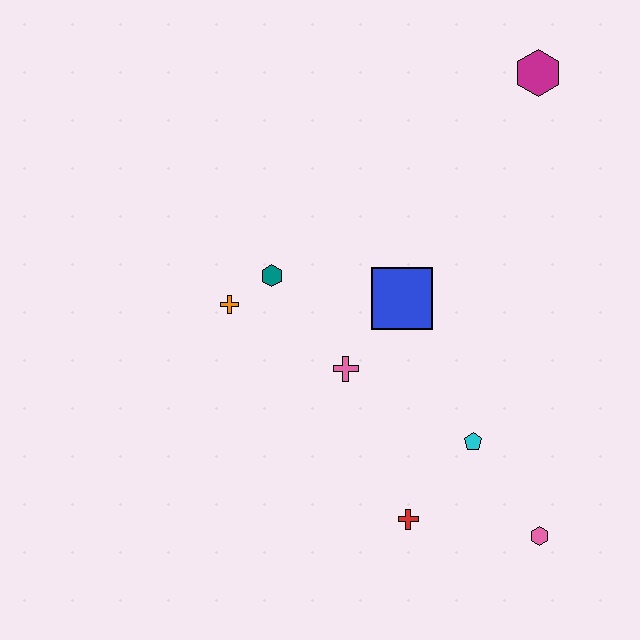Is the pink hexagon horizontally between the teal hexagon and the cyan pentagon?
No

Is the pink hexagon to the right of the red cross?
Yes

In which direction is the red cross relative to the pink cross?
The red cross is below the pink cross.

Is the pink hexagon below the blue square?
Yes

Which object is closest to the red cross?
The cyan pentagon is closest to the red cross.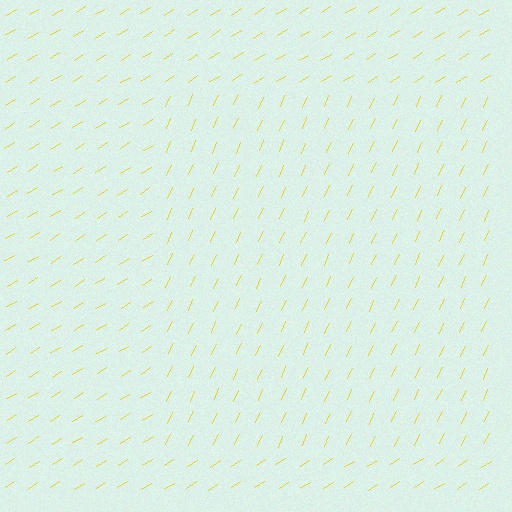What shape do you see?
I see a rectangle.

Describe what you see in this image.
The image is filled with small yellow line segments. A rectangle region in the image has lines oriented differently from the surrounding lines, creating a visible texture boundary.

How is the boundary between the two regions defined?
The boundary is defined purely by a change in line orientation (approximately 33 degrees difference). All lines are the same color and thickness.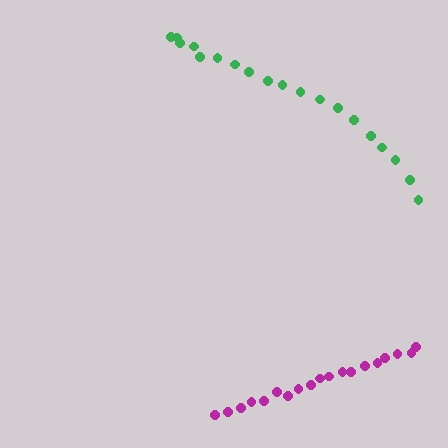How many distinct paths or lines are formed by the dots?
There are 2 distinct paths.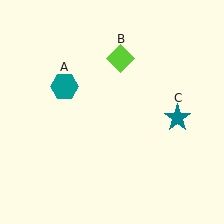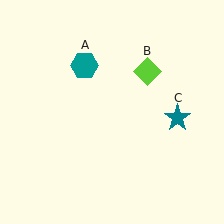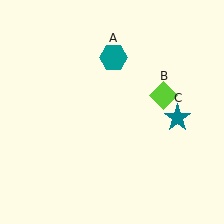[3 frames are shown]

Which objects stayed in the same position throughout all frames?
Teal star (object C) remained stationary.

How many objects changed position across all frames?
2 objects changed position: teal hexagon (object A), lime diamond (object B).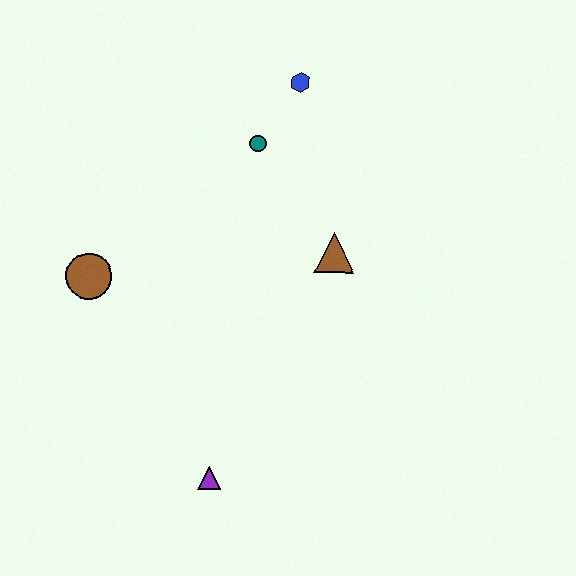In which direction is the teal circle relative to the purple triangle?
The teal circle is above the purple triangle.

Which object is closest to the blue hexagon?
The teal circle is closest to the blue hexagon.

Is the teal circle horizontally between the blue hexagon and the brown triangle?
No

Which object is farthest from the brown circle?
The blue hexagon is farthest from the brown circle.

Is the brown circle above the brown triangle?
No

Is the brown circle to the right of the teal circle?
No